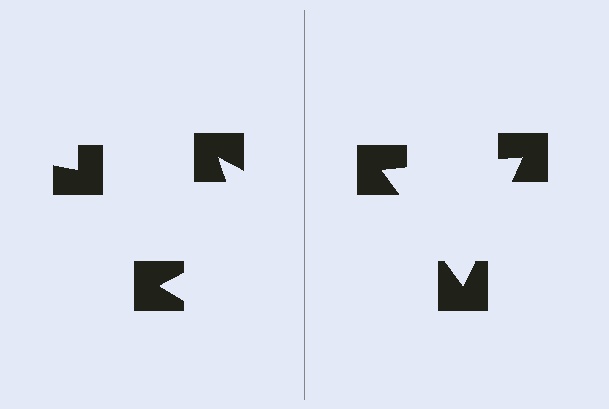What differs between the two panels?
The notched squares are positioned identically on both sides; only the wedge orientations differ. On the right they align to a triangle; on the left they are misaligned.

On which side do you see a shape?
An illusory triangle appears on the right side. On the left side the wedge cuts are rotated, so no coherent shape forms.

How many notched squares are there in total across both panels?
6 — 3 on each side.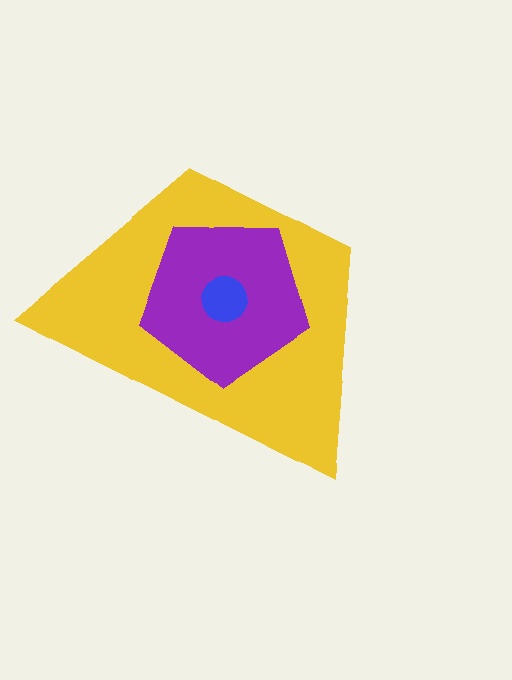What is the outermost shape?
The yellow trapezoid.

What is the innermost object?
The blue circle.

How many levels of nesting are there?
3.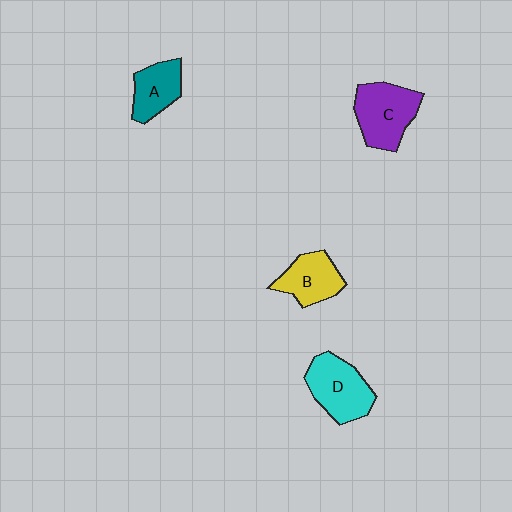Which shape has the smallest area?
Shape A (teal).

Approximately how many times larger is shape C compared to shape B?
Approximately 1.3 times.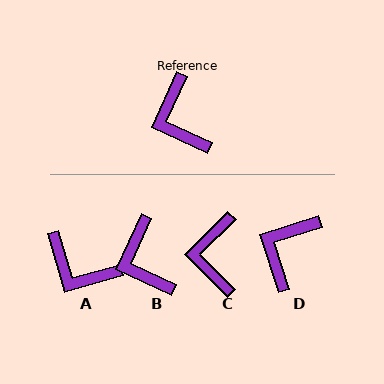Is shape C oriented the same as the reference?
No, it is off by about 21 degrees.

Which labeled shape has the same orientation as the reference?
B.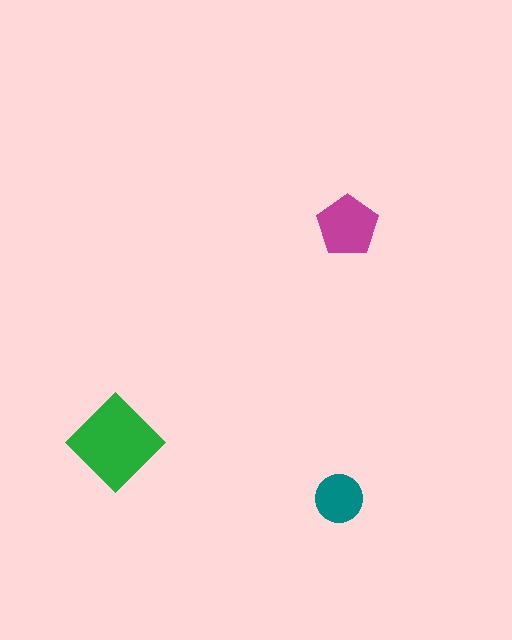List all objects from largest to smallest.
The green diamond, the magenta pentagon, the teal circle.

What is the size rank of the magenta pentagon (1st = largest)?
2nd.